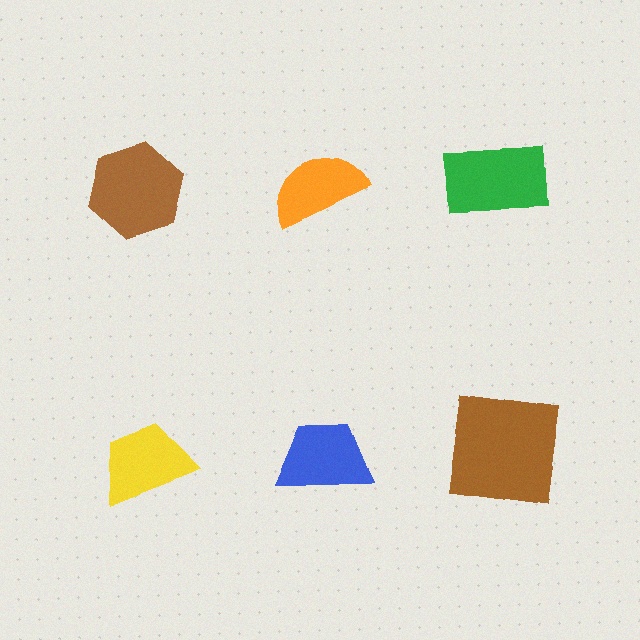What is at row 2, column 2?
A blue trapezoid.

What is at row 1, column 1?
A brown hexagon.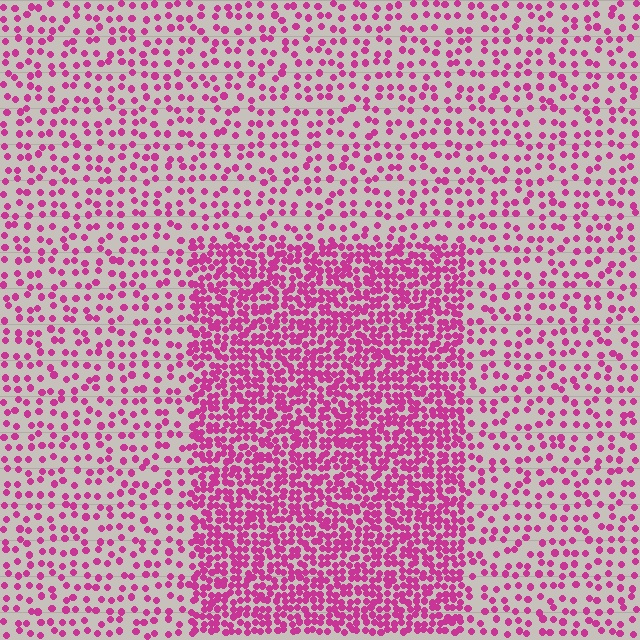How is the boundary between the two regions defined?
The boundary is defined by a change in element density (approximately 2.5x ratio). All elements are the same color, size, and shape.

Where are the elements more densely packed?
The elements are more densely packed inside the rectangle boundary.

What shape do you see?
I see a rectangle.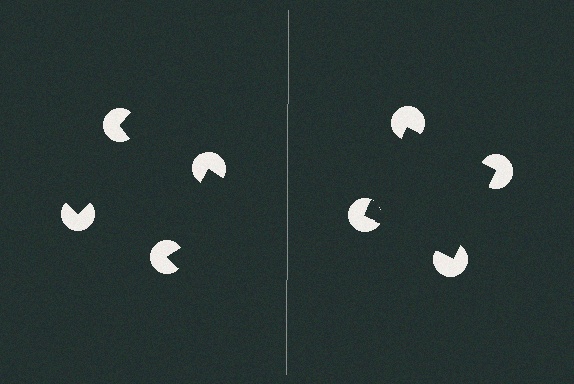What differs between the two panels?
The pac-man discs are positioned identically on both sides; only the wedge orientations differ. On the right they align to a square; on the left they are misaligned.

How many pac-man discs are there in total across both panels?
8 — 4 on each side.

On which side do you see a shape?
An illusory square appears on the right side. On the left side the wedge cuts are rotated, so no coherent shape forms.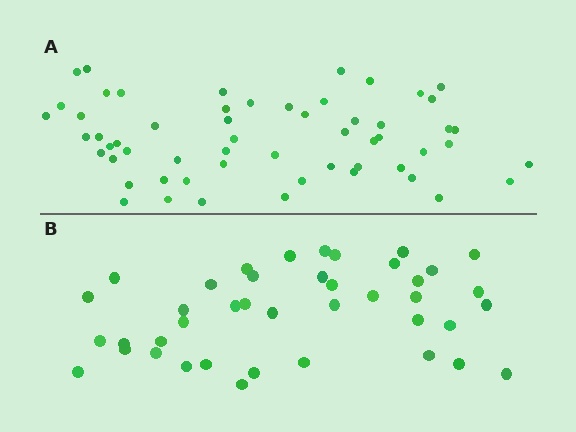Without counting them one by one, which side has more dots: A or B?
Region A (the top region) has more dots.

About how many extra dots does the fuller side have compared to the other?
Region A has approximately 15 more dots than region B.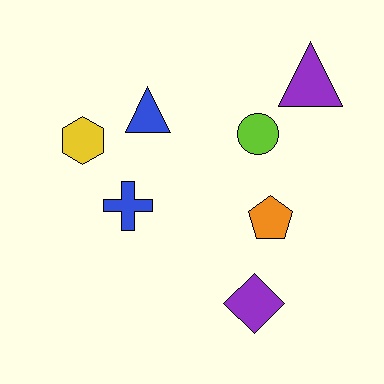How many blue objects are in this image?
There are 2 blue objects.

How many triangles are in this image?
There are 2 triangles.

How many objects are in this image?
There are 7 objects.